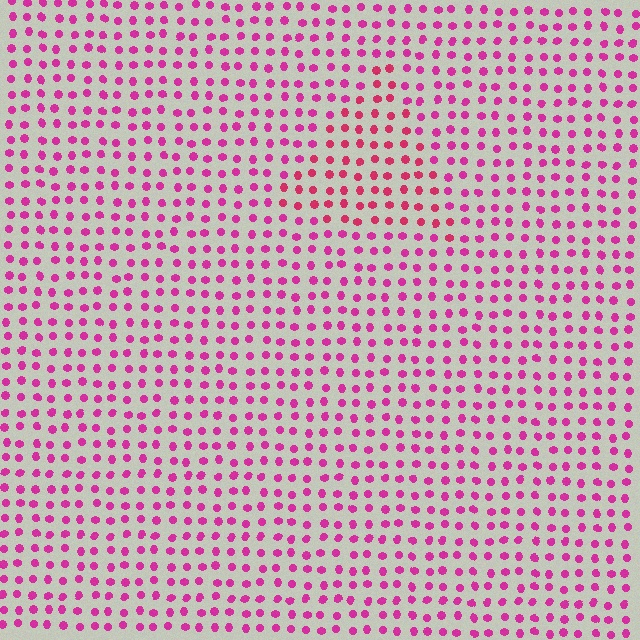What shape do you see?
I see a triangle.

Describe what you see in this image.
The image is filled with small magenta elements in a uniform arrangement. A triangle-shaped region is visible where the elements are tinted to a slightly different hue, forming a subtle color boundary.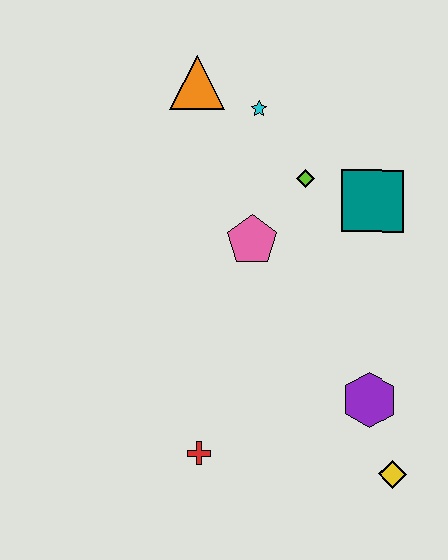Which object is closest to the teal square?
The lime diamond is closest to the teal square.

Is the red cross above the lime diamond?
No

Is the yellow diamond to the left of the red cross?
No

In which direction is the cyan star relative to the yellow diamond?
The cyan star is above the yellow diamond.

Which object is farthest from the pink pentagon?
The yellow diamond is farthest from the pink pentagon.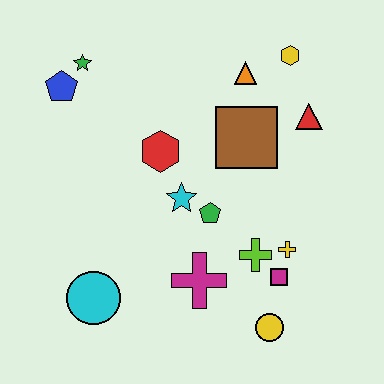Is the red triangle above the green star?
No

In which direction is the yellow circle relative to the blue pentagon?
The yellow circle is below the blue pentagon.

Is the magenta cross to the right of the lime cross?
No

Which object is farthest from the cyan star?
The yellow hexagon is farthest from the cyan star.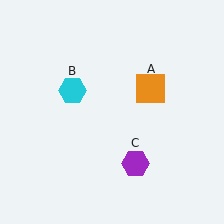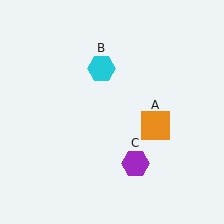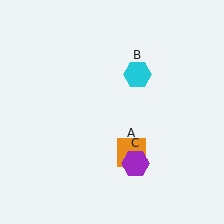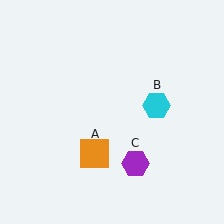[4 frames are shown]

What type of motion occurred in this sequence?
The orange square (object A), cyan hexagon (object B) rotated clockwise around the center of the scene.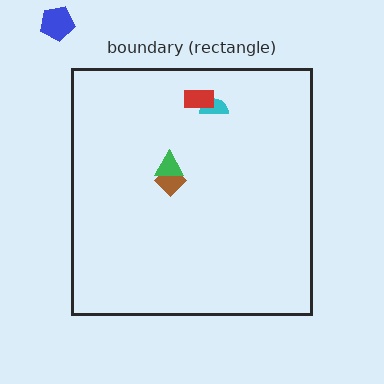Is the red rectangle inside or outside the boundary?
Inside.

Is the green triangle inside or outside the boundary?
Inside.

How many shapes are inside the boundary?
4 inside, 1 outside.